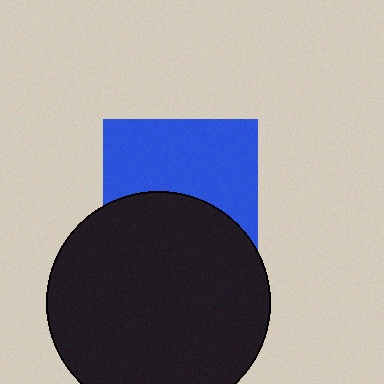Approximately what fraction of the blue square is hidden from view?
Roughly 45% of the blue square is hidden behind the black circle.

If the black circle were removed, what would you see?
You would see the complete blue square.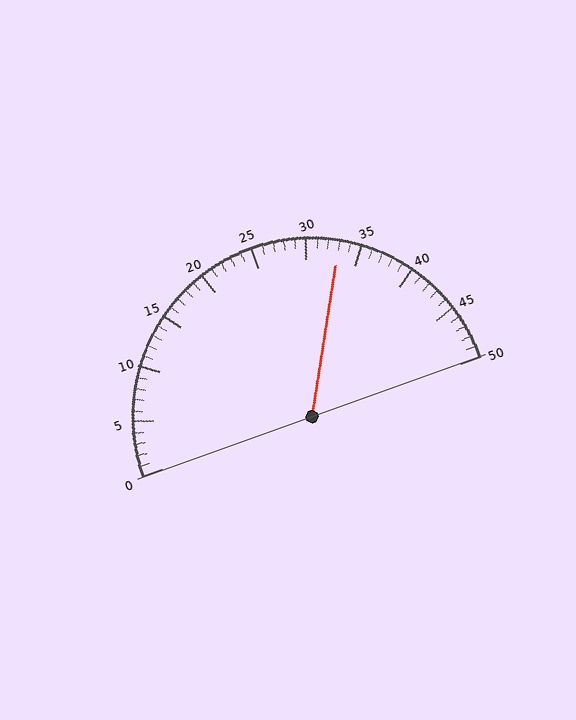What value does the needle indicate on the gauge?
The needle indicates approximately 33.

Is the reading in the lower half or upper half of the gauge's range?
The reading is in the upper half of the range (0 to 50).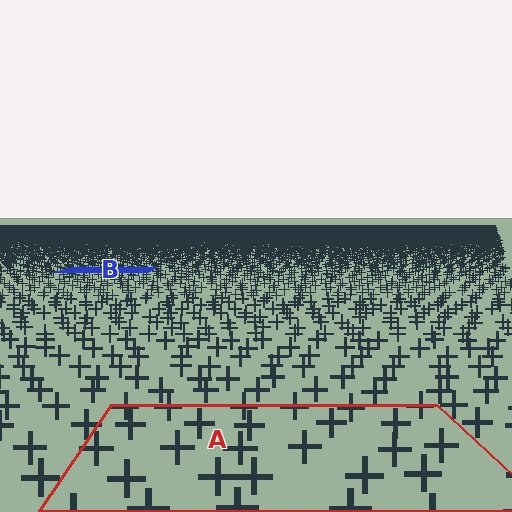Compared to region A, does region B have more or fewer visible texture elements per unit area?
Region B has more texture elements per unit area — they are packed more densely because it is farther away.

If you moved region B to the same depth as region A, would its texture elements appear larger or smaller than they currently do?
They would appear larger. At a closer depth, the same texture elements are projected at a bigger on-screen size.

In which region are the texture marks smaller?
The texture marks are smaller in region B, because it is farther away.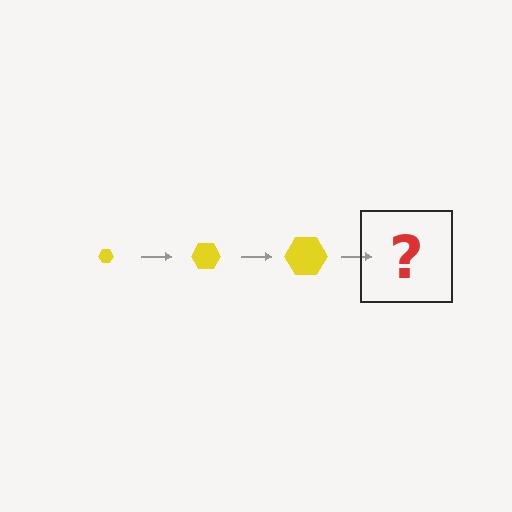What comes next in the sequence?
The next element should be a yellow hexagon, larger than the previous one.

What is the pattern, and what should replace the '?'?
The pattern is that the hexagon gets progressively larger each step. The '?' should be a yellow hexagon, larger than the previous one.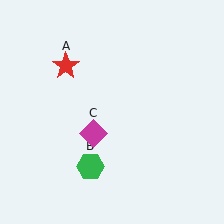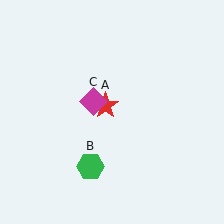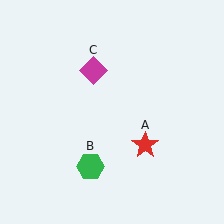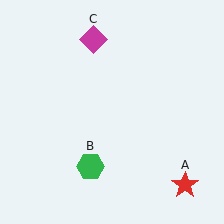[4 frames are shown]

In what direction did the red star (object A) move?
The red star (object A) moved down and to the right.